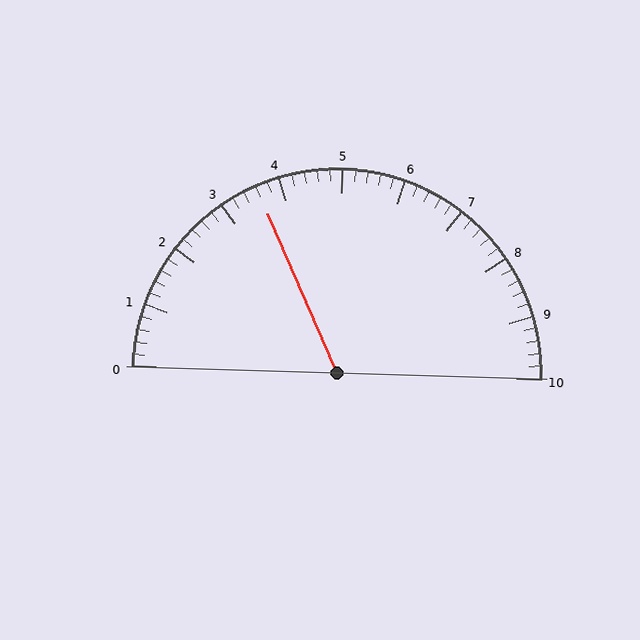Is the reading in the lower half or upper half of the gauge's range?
The reading is in the lower half of the range (0 to 10).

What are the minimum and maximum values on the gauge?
The gauge ranges from 0 to 10.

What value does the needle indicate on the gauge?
The needle indicates approximately 3.6.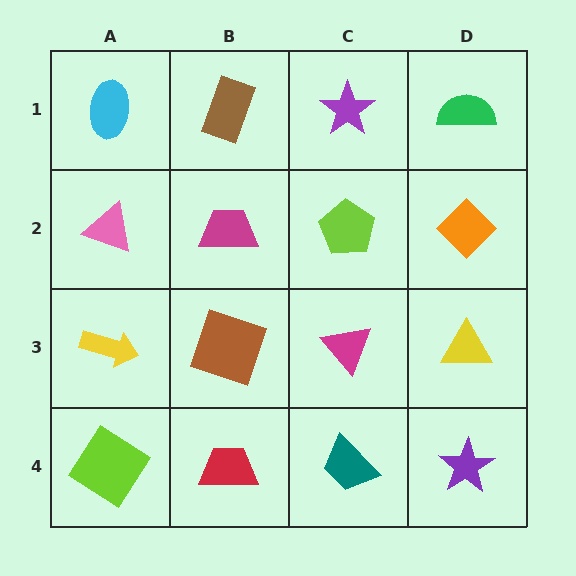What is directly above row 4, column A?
A yellow arrow.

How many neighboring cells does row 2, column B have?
4.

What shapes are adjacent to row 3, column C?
A lime pentagon (row 2, column C), a teal trapezoid (row 4, column C), a brown square (row 3, column B), a yellow triangle (row 3, column D).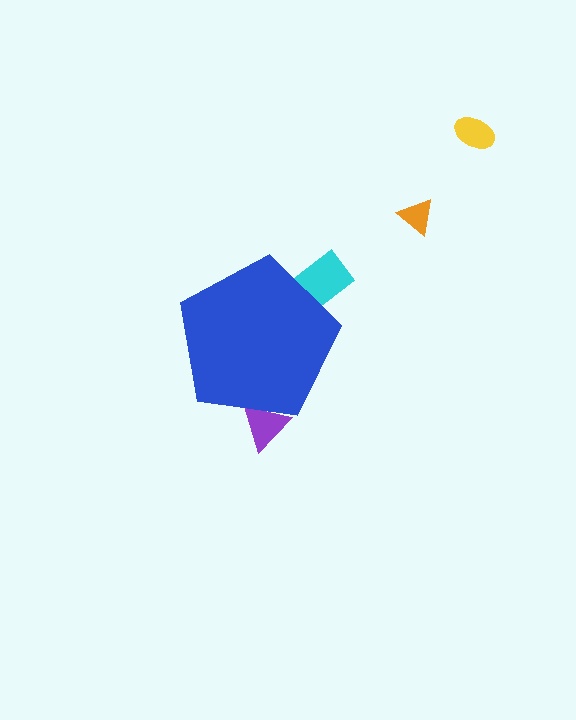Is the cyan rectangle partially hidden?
Yes, the cyan rectangle is partially hidden behind the blue pentagon.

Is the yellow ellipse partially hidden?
No, the yellow ellipse is fully visible.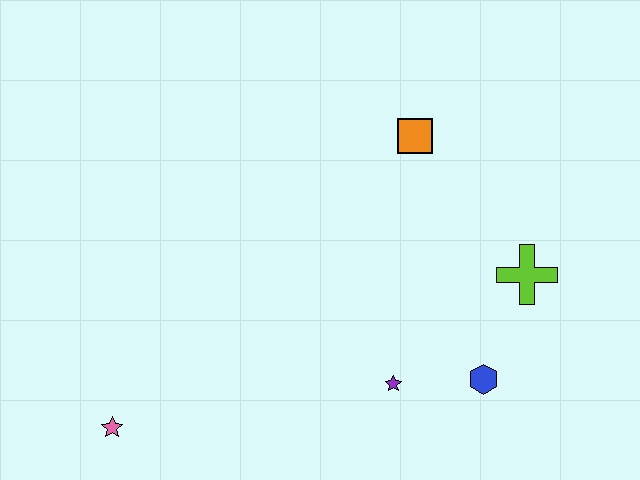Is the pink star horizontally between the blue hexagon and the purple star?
No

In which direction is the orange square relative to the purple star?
The orange square is above the purple star.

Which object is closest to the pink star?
The purple star is closest to the pink star.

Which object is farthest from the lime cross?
The pink star is farthest from the lime cross.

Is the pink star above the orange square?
No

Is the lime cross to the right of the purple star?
Yes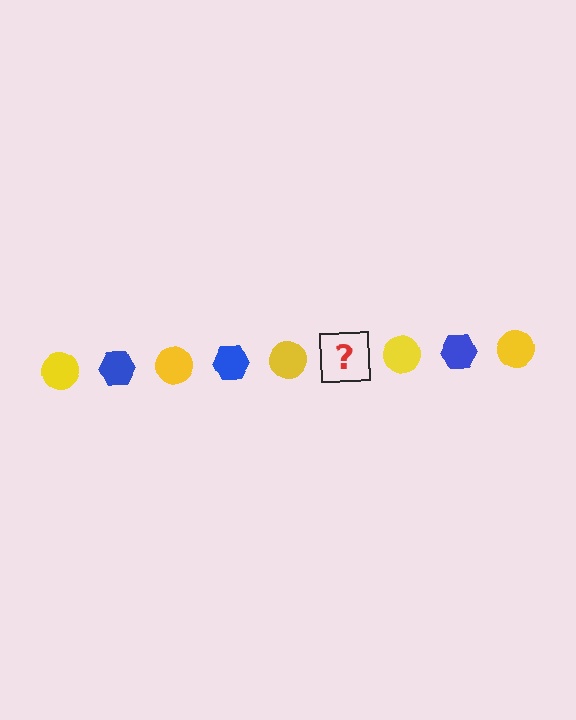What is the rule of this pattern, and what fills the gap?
The rule is that the pattern alternates between yellow circle and blue hexagon. The gap should be filled with a blue hexagon.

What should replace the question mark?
The question mark should be replaced with a blue hexagon.